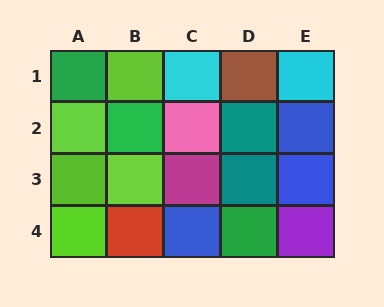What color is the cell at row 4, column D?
Green.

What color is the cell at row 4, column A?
Lime.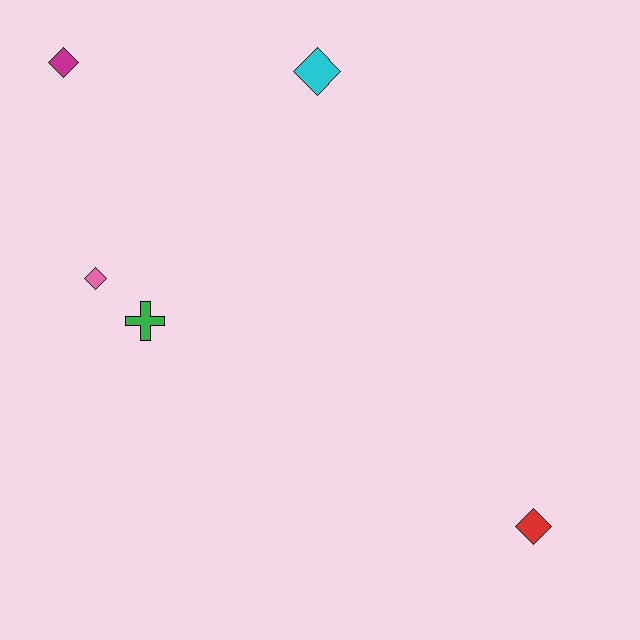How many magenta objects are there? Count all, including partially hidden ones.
There is 1 magenta object.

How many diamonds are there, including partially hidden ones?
There are 4 diamonds.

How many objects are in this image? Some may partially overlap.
There are 5 objects.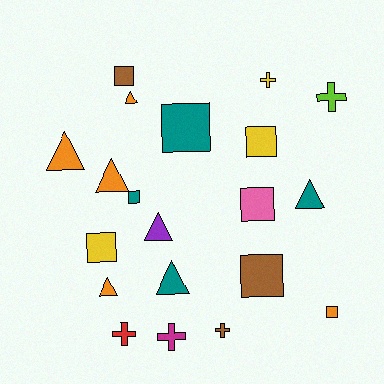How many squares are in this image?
There are 8 squares.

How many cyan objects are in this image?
There are no cyan objects.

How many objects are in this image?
There are 20 objects.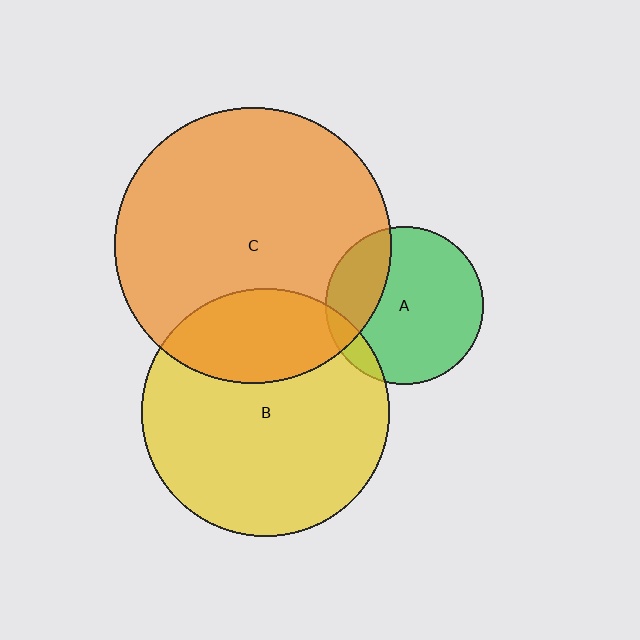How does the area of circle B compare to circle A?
Approximately 2.5 times.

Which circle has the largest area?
Circle C (orange).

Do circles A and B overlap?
Yes.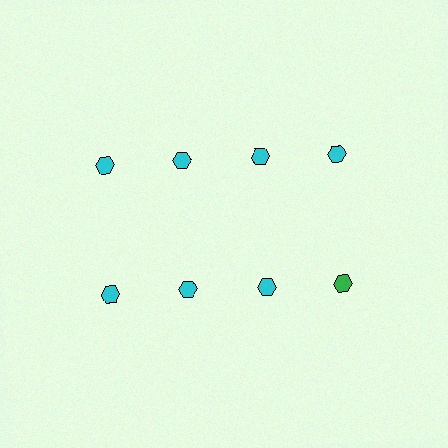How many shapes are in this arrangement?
There are 8 shapes arranged in a grid pattern.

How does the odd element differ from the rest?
It has a different color: green instead of cyan.